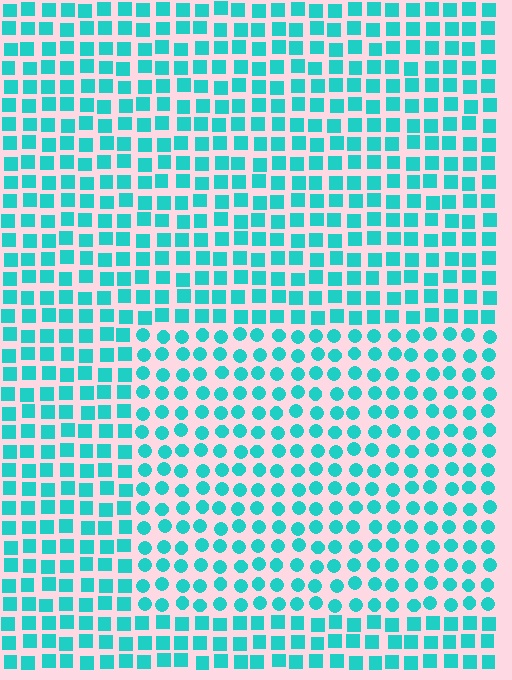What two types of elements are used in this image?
The image uses circles inside the rectangle region and squares outside it.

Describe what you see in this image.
The image is filled with small cyan elements arranged in a uniform grid. A rectangle-shaped region contains circles, while the surrounding area contains squares. The boundary is defined purely by the change in element shape.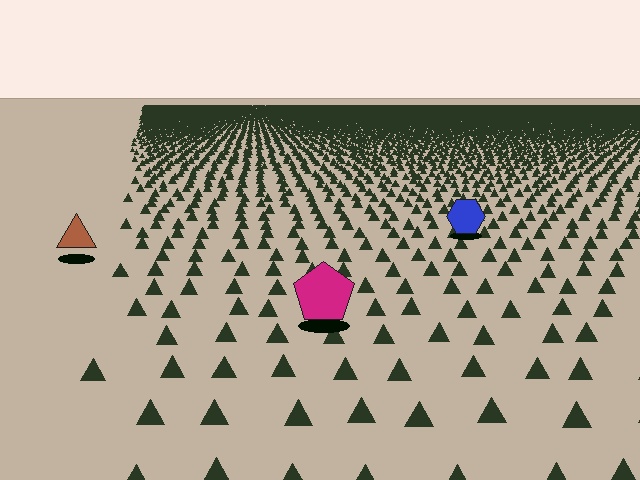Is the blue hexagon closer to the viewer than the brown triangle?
No. The brown triangle is closer — you can tell from the texture gradient: the ground texture is coarser near it.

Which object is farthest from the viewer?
The blue hexagon is farthest from the viewer. It appears smaller and the ground texture around it is denser.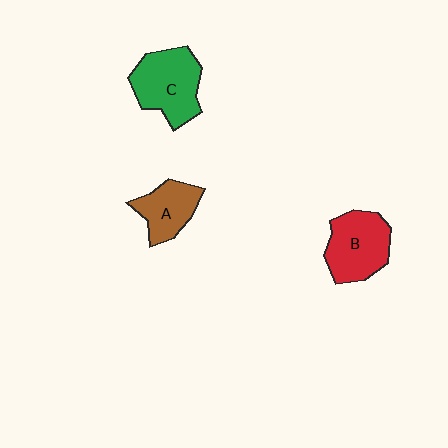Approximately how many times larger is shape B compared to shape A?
Approximately 1.4 times.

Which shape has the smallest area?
Shape A (brown).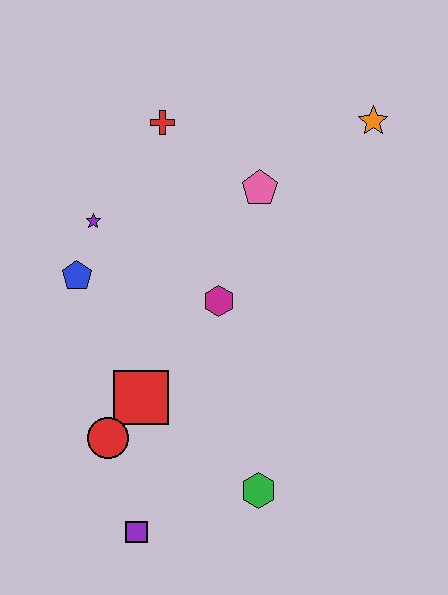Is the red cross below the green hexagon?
No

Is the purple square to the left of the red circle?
No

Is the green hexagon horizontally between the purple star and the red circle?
No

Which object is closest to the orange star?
The pink pentagon is closest to the orange star.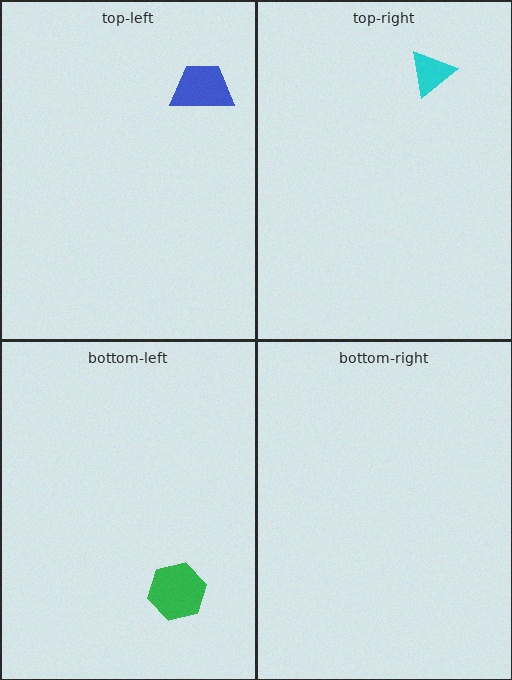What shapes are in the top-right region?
The cyan triangle.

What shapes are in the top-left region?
The blue trapezoid.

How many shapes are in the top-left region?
1.